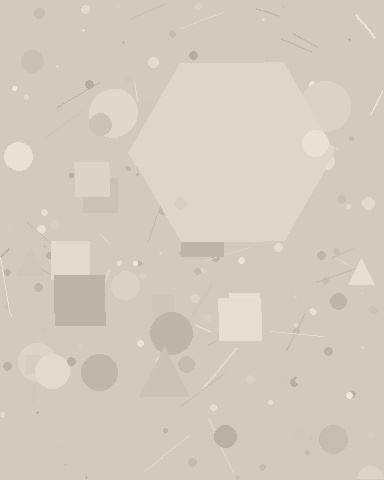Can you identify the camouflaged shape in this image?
The camouflaged shape is a hexagon.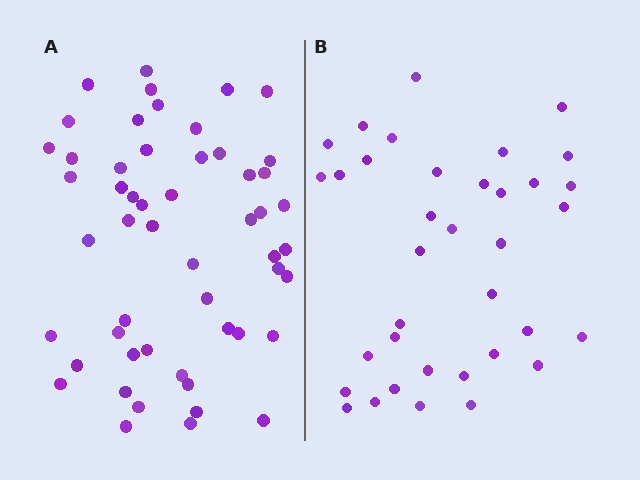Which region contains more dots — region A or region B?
Region A (the left region) has more dots.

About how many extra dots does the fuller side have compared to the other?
Region A has approximately 15 more dots than region B.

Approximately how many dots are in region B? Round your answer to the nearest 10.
About 40 dots. (The exact count is 36, which rounds to 40.)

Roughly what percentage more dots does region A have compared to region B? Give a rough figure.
About 45% more.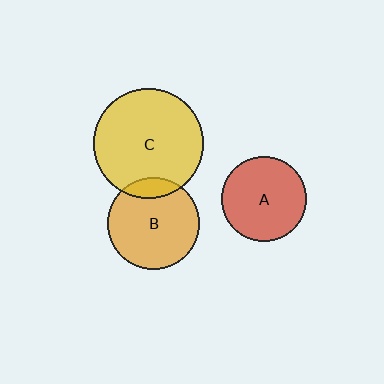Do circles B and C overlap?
Yes.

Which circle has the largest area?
Circle C (yellow).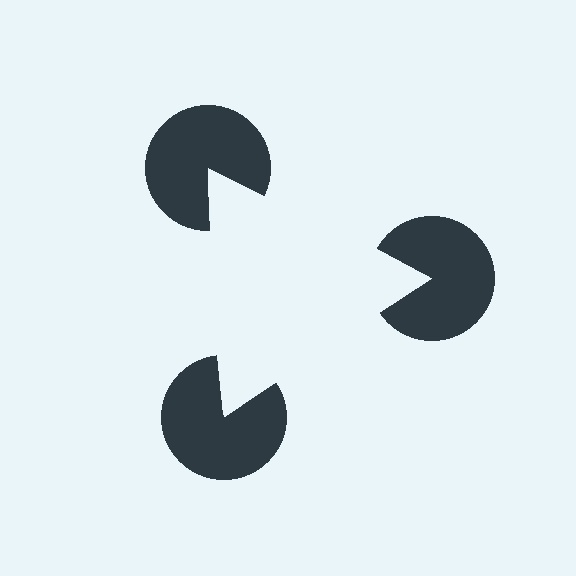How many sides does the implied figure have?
3 sides.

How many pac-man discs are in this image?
There are 3 — one at each vertex of the illusory triangle.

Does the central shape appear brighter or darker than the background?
It typically appears slightly brighter than the background, even though no actual brightness change is drawn.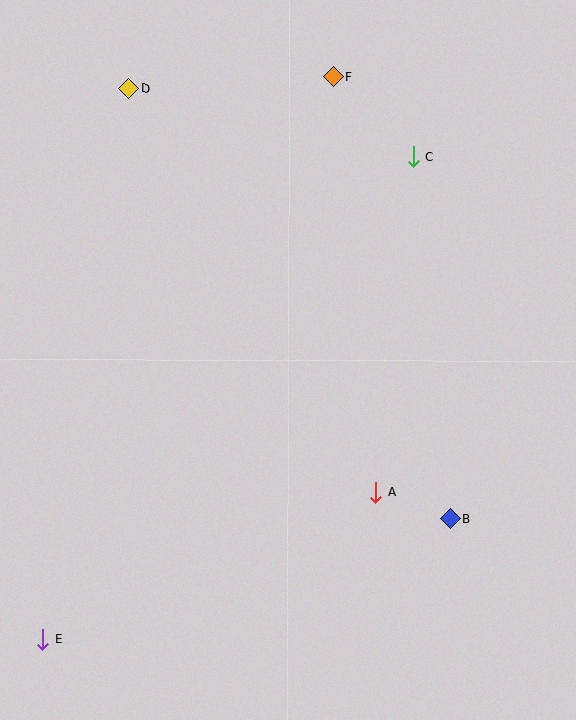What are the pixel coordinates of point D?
Point D is at (129, 89).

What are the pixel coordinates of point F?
Point F is at (333, 77).